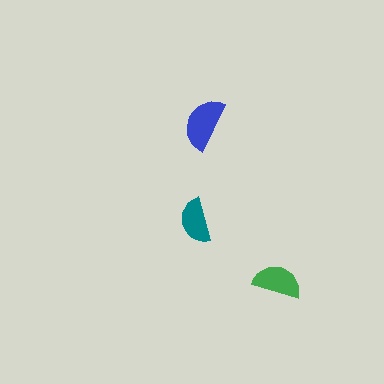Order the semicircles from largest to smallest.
the blue one, the green one, the teal one.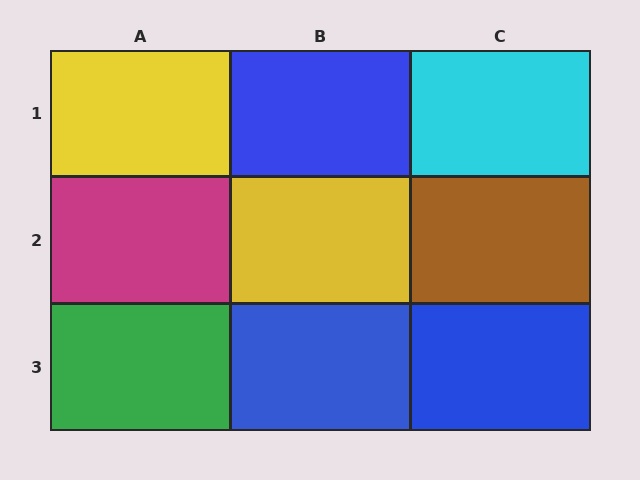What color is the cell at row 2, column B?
Yellow.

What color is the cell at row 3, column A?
Green.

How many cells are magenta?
1 cell is magenta.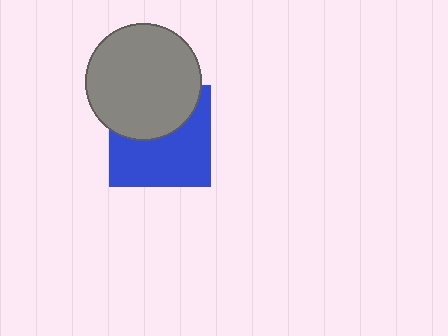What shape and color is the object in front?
The object in front is a gray circle.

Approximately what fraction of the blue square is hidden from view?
Roughly 41% of the blue square is hidden behind the gray circle.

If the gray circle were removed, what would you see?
You would see the complete blue square.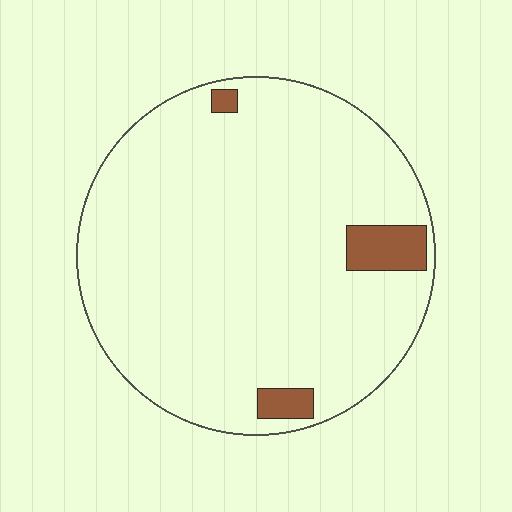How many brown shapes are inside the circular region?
3.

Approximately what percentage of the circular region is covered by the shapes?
Approximately 5%.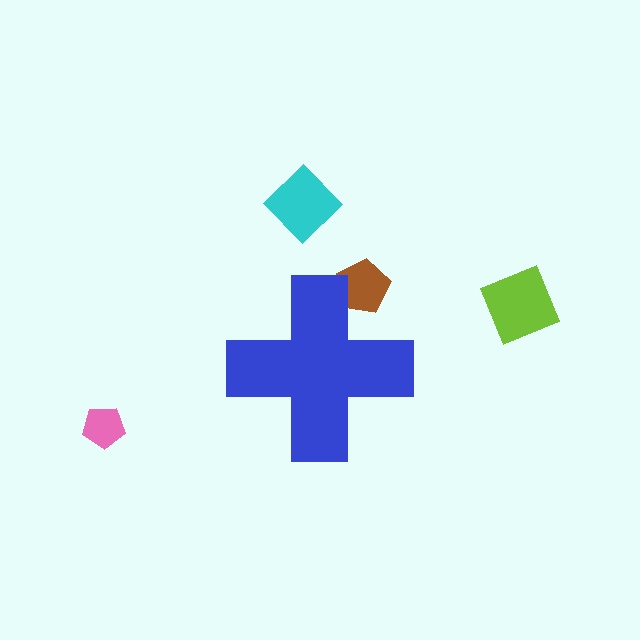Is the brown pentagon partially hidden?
Yes, the brown pentagon is partially hidden behind the blue cross.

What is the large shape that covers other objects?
A blue cross.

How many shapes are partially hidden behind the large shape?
1 shape is partially hidden.